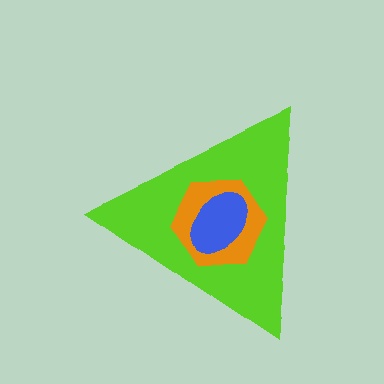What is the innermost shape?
The blue ellipse.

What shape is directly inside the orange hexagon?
The blue ellipse.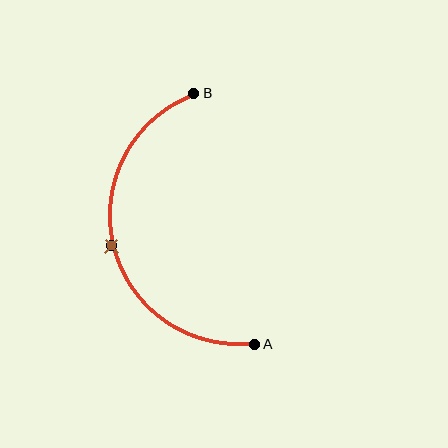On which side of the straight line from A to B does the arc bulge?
The arc bulges to the left of the straight line connecting A and B.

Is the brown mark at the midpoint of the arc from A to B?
Yes. The brown mark lies on the arc at equal arc-length from both A and B — it is the arc midpoint.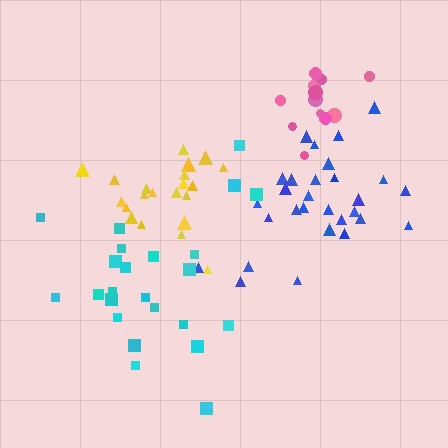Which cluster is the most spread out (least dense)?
Cyan.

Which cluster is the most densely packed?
Pink.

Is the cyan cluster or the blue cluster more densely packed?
Blue.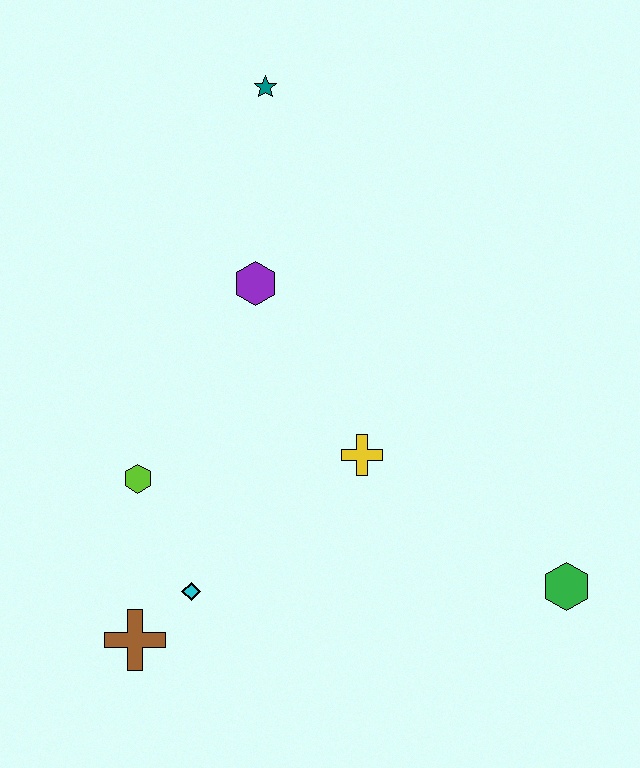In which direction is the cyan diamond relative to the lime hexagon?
The cyan diamond is below the lime hexagon.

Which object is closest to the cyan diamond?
The brown cross is closest to the cyan diamond.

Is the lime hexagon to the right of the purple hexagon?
No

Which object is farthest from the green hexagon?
The teal star is farthest from the green hexagon.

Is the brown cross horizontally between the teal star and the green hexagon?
No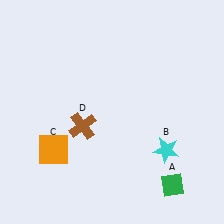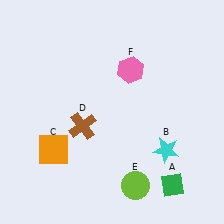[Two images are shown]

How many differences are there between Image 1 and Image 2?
There are 2 differences between the two images.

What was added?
A lime circle (E), a pink hexagon (F) were added in Image 2.